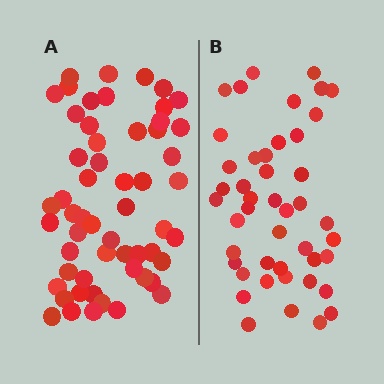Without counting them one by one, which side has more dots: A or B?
Region A (the left region) has more dots.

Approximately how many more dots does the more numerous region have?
Region A has roughly 12 or so more dots than region B.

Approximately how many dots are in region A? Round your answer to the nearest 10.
About 60 dots. (The exact count is 56, which rounds to 60.)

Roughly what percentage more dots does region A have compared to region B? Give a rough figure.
About 25% more.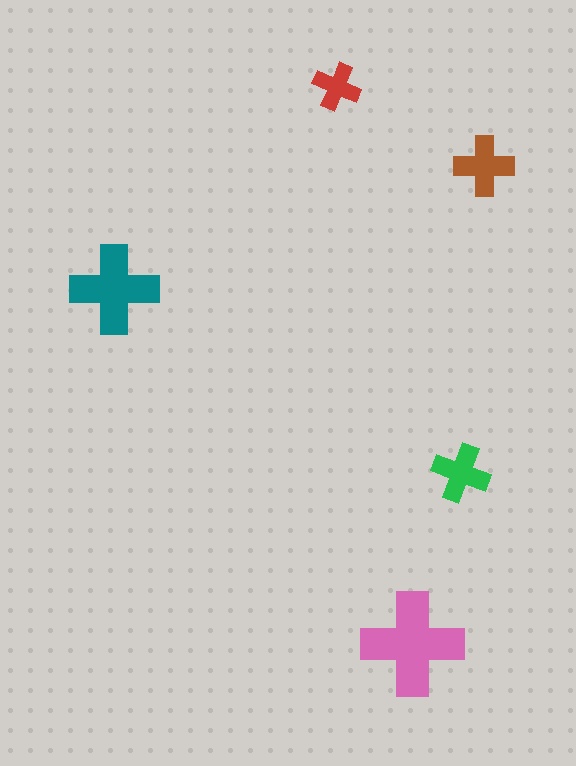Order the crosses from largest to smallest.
the pink one, the teal one, the brown one, the green one, the red one.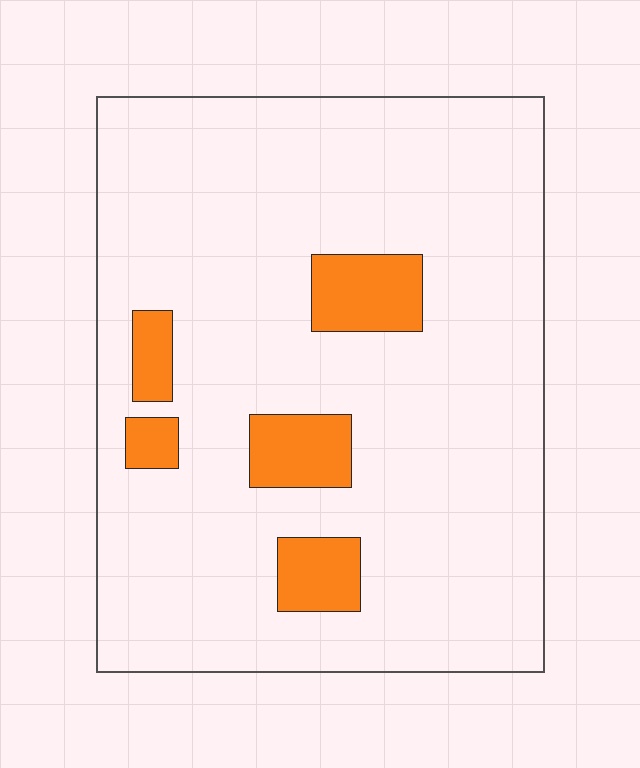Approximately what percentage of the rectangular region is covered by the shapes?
Approximately 10%.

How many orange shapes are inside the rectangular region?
5.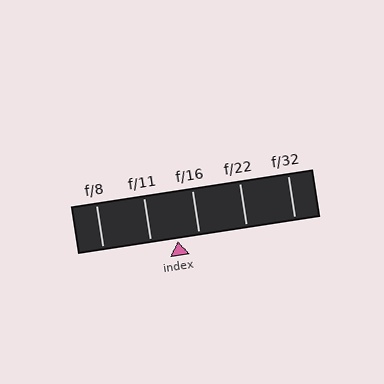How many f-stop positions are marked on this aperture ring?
There are 5 f-stop positions marked.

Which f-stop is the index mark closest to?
The index mark is closest to f/16.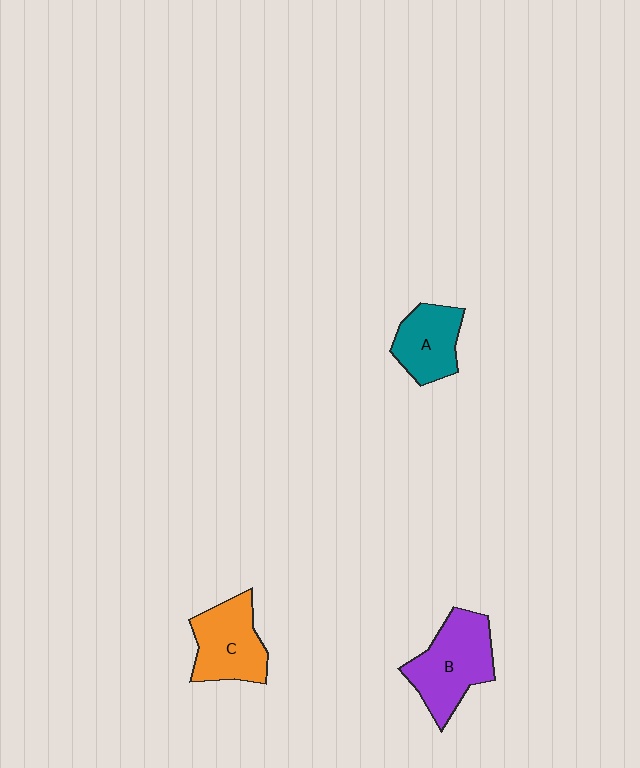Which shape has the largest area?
Shape B (purple).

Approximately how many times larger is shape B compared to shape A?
Approximately 1.4 times.